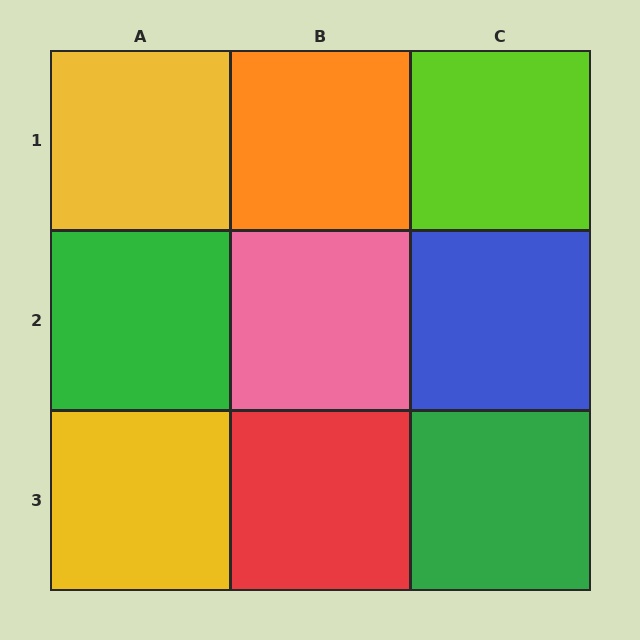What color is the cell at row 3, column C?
Green.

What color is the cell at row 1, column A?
Yellow.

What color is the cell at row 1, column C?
Lime.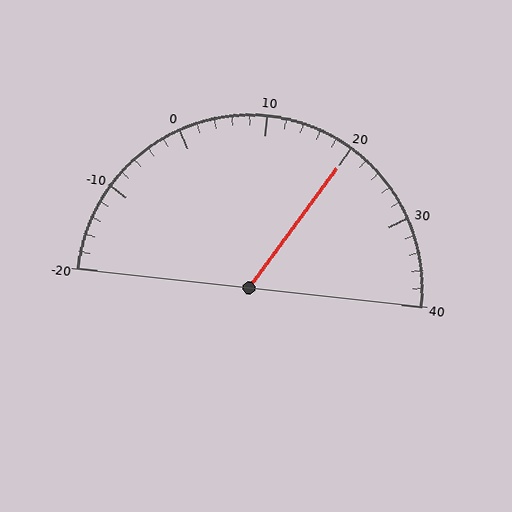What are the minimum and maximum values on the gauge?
The gauge ranges from -20 to 40.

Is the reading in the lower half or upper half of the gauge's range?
The reading is in the upper half of the range (-20 to 40).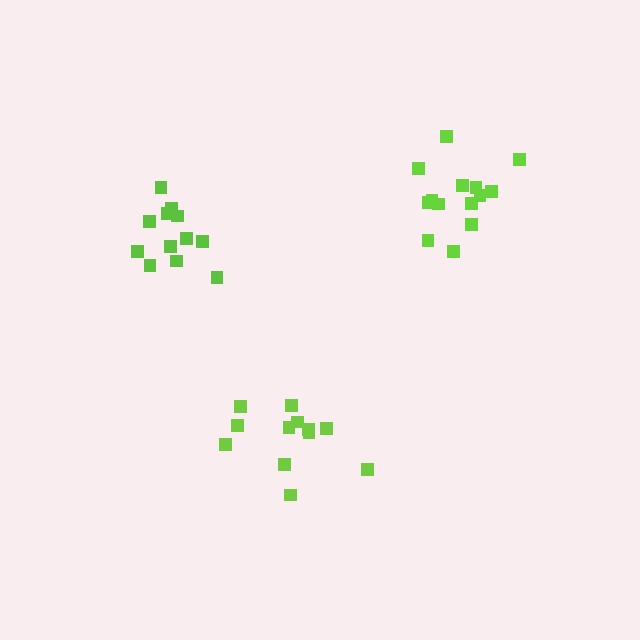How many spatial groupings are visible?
There are 3 spatial groupings.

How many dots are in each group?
Group 1: 12 dots, Group 2: 14 dots, Group 3: 12 dots (38 total).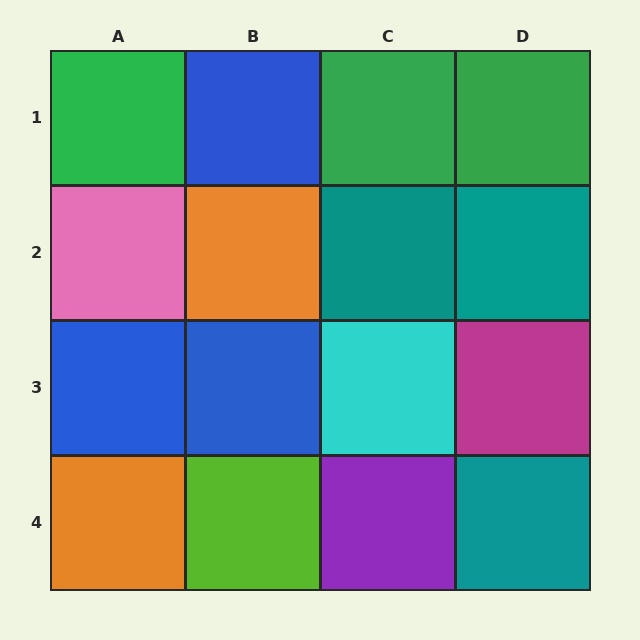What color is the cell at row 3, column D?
Magenta.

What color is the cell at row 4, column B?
Lime.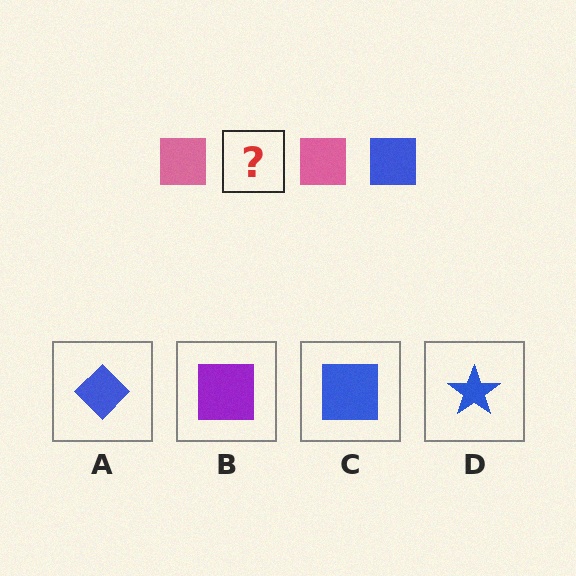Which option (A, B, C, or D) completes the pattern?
C.